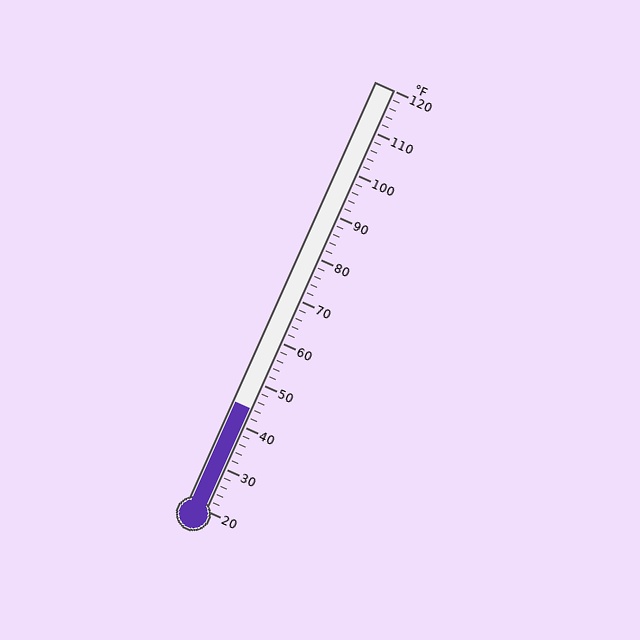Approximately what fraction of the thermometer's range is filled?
The thermometer is filled to approximately 25% of its range.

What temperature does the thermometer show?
The thermometer shows approximately 44°F.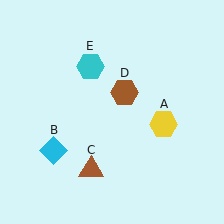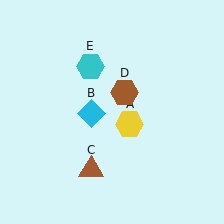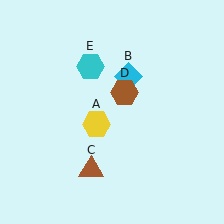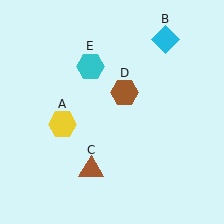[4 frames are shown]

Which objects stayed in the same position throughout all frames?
Brown triangle (object C) and brown hexagon (object D) and cyan hexagon (object E) remained stationary.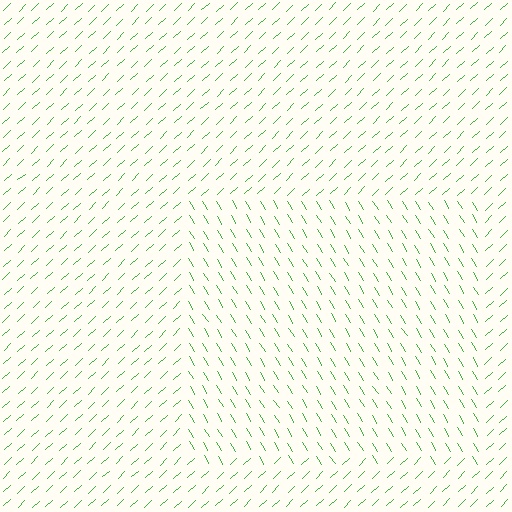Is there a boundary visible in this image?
Yes, there is a texture boundary formed by a change in line orientation.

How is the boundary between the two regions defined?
The boundary is defined purely by a change in line orientation (approximately 78 degrees difference). All lines are the same color and thickness.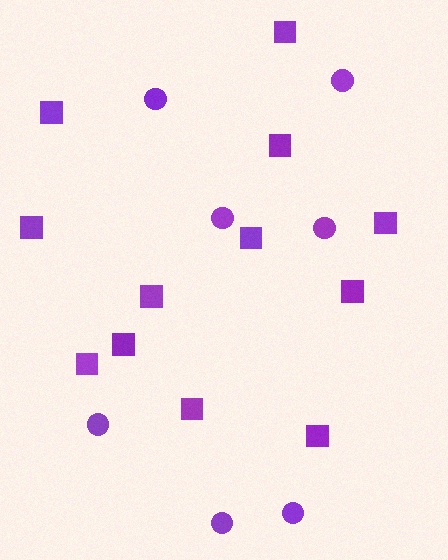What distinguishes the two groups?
There are 2 groups: one group of circles (7) and one group of squares (12).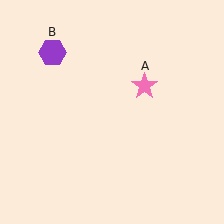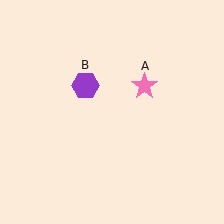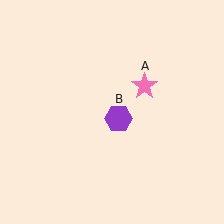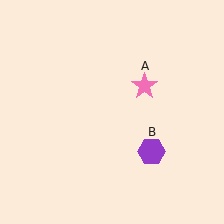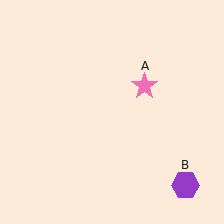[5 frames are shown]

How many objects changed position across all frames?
1 object changed position: purple hexagon (object B).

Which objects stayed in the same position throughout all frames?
Pink star (object A) remained stationary.